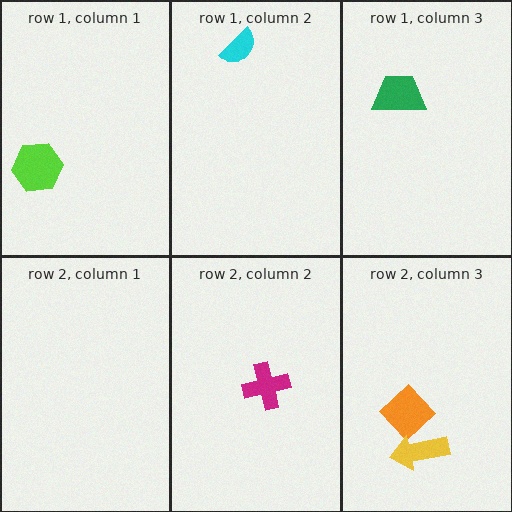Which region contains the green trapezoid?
The row 1, column 3 region.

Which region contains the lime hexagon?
The row 1, column 1 region.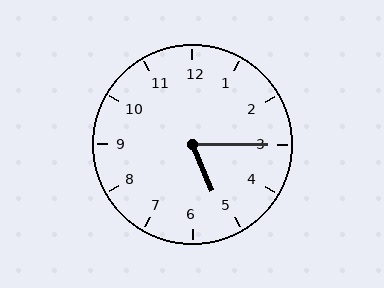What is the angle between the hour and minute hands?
Approximately 68 degrees.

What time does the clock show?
5:15.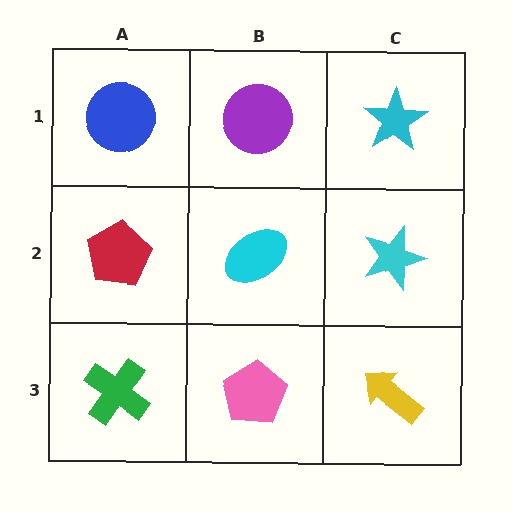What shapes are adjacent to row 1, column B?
A cyan ellipse (row 2, column B), a blue circle (row 1, column A), a cyan star (row 1, column C).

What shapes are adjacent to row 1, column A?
A red pentagon (row 2, column A), a purple circle (row 1, column B).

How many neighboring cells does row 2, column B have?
4.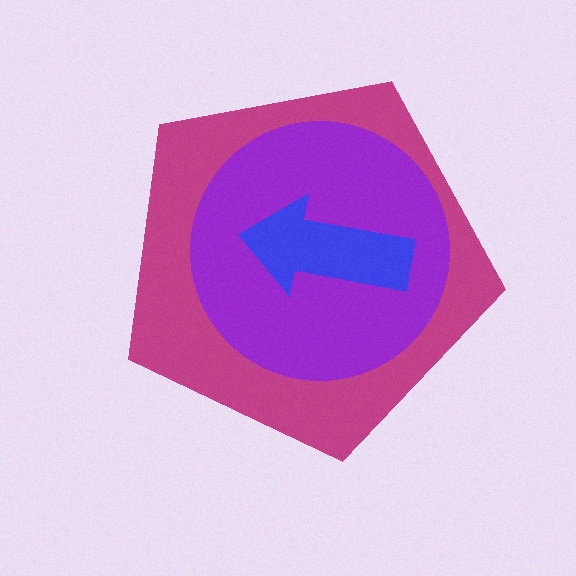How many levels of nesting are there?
3.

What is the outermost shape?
The magenta pentagon.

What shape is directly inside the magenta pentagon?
The purple circle.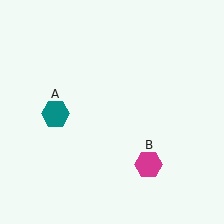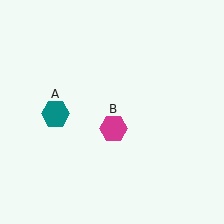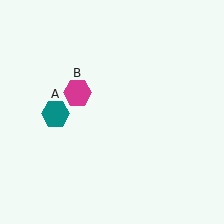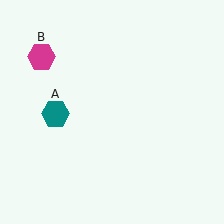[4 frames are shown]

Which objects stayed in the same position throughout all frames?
Teal hexagon (object A) remained stationary.